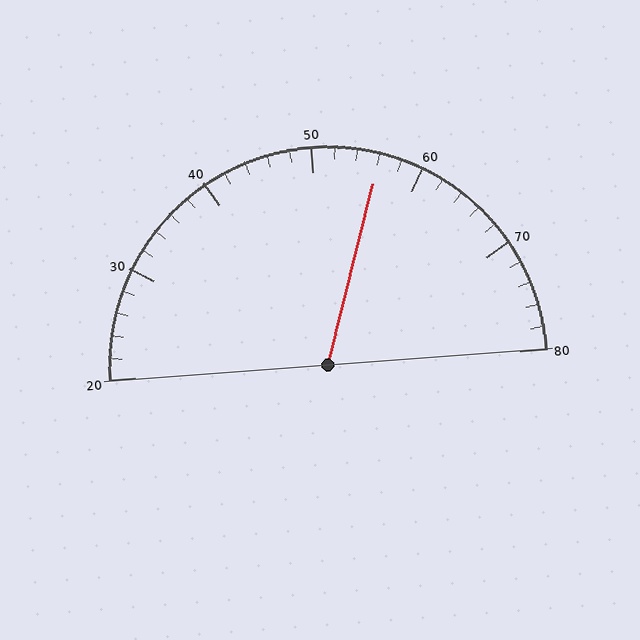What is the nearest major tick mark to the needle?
The nearest major tick mark is 60.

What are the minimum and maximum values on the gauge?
The gauge ranges from 20 to 80.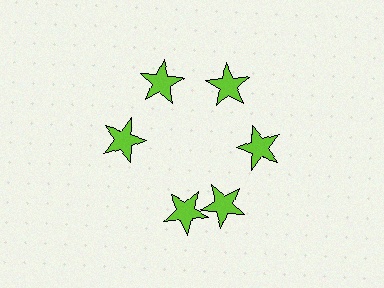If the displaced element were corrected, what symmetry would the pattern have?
It would have 6-fold rotational symmetry — the pattern would map onto itself every 60 degrees.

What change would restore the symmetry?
The symmetry would be restored by rotating it back into even spacing with its neighbors so that all 6 stars sit at equal angles and equal distance from the center.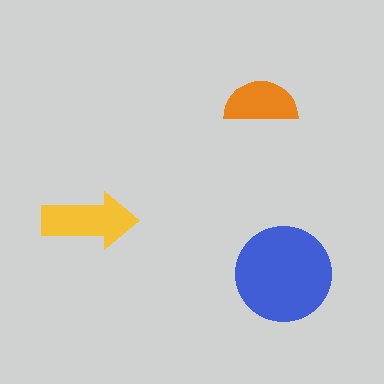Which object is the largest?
The blue circle.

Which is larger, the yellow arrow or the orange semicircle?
The yellow arrow.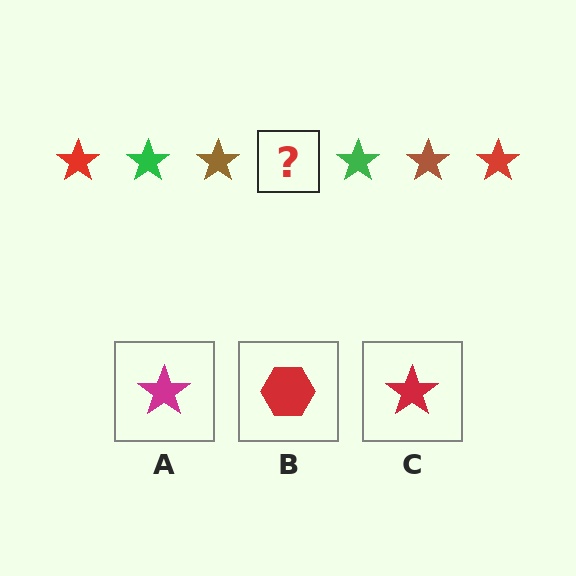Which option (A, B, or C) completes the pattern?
C.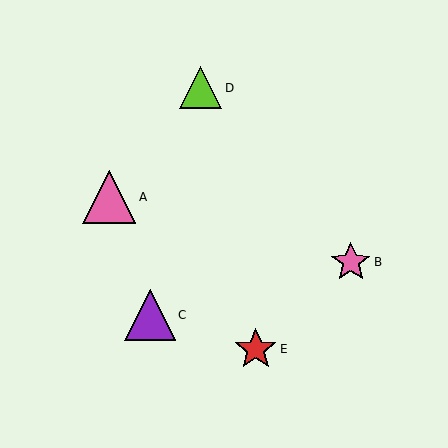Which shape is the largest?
The pink triangle (labeled A) is the largest.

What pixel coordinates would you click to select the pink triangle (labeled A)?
Click at (109, 197) to select the pink triangle A.